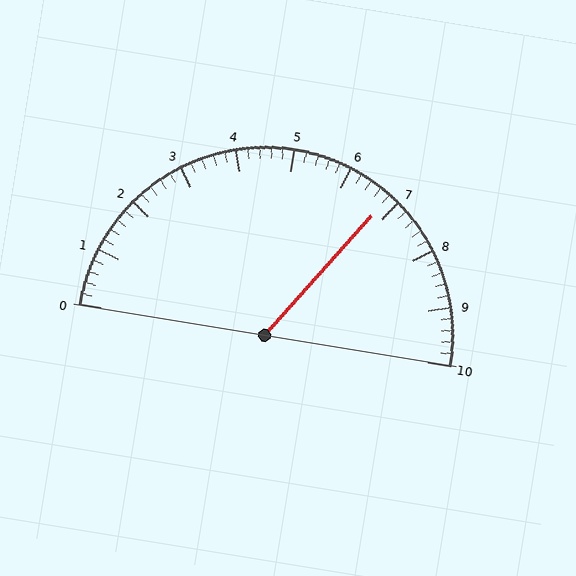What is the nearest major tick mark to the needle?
The nearest major tick mark is 7.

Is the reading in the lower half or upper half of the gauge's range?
The reading is in the upper half of the range (0 to 10).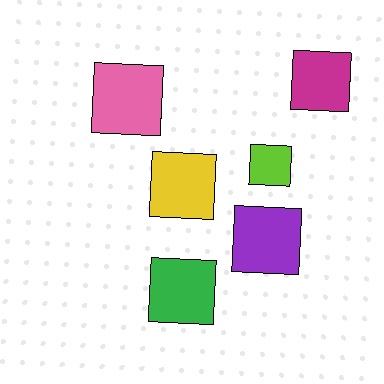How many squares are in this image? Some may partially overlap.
There are 6 squares.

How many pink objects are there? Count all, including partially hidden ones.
There is 1 pink object.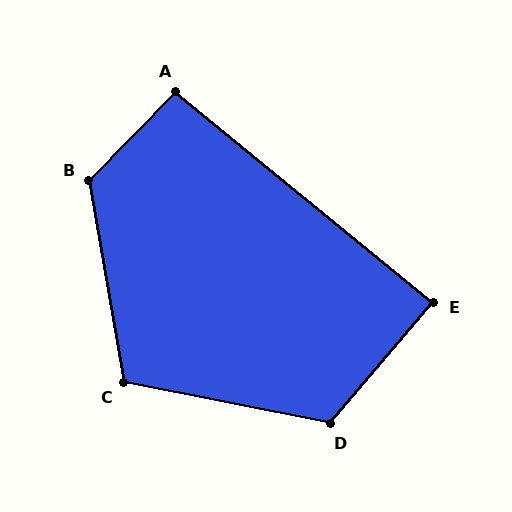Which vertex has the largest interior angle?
B, at approximately 126 degrees.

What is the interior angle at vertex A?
Approximately 95 degrees (approximately right).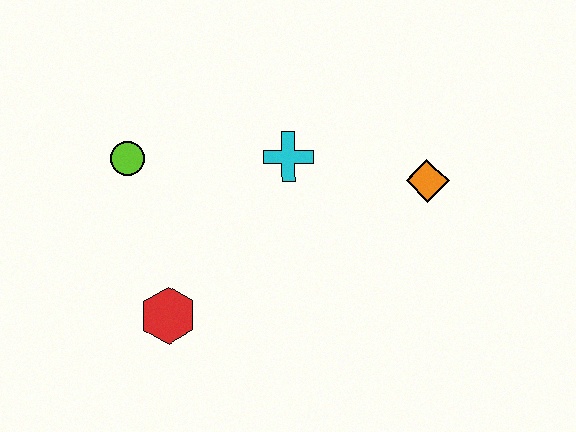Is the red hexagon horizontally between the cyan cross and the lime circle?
Yes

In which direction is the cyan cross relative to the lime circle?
The cyan cross is to the right of the lime circle.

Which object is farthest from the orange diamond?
The lime circle is farthest from the orange diamond.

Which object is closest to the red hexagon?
The lime circle is closest to the red hexagon.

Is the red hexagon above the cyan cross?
No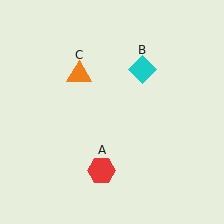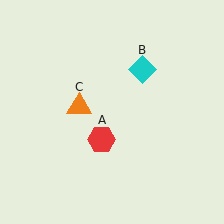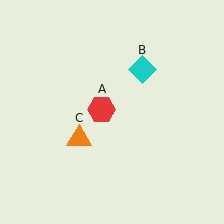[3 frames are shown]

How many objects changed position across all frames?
2 objects changed position: red hexagon (object A), orange triangle (object C).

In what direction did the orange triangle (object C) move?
The orange triangle (object C) moved down.